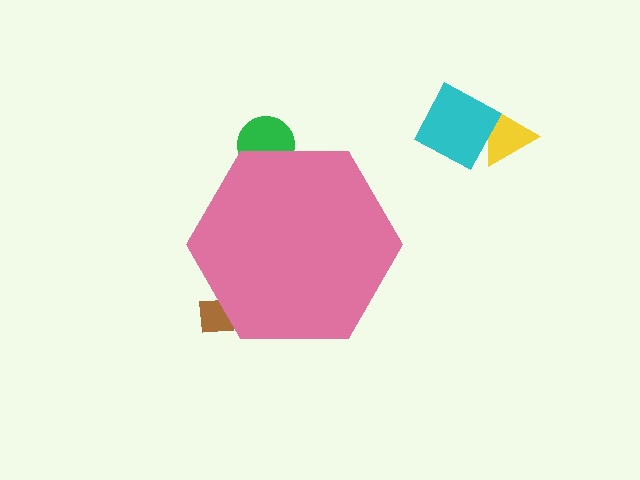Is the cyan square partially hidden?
No, the cyan square is fully visible.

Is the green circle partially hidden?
Yes, the green circle is partially hidden behind the pink hexagon.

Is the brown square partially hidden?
Yes, the brown square is partially hidden behind the pink hexagon.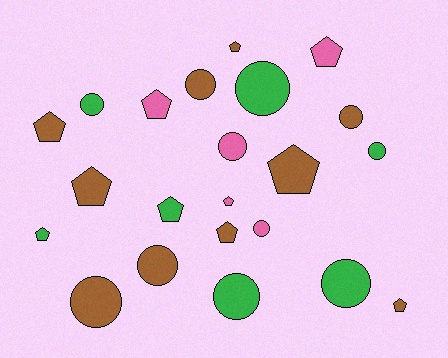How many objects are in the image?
There are 22 objects.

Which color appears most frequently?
Brown, with 10 objects.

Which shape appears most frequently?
Circle, with 11 objects.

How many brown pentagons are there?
There are 6 brown pentagons.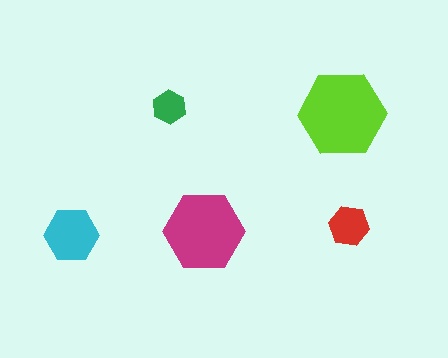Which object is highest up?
The green hexagon is topmost.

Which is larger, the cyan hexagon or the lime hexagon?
The lime one.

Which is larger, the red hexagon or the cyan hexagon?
The cyan one.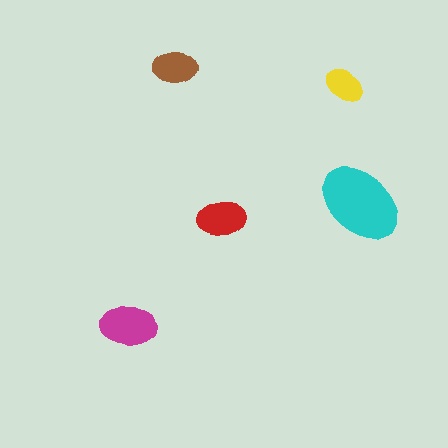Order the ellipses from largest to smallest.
the cyan one, the magenta one, the red one, the brown one, the yellow one.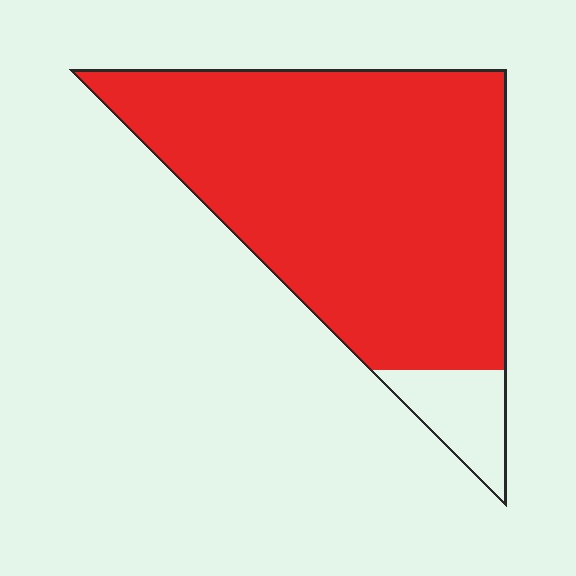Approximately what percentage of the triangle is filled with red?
Approximately 90%.